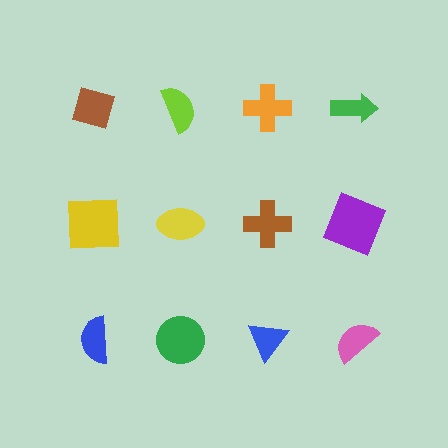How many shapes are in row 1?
4 shapes.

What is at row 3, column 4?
A pink semicircle.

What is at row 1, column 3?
An orange cross.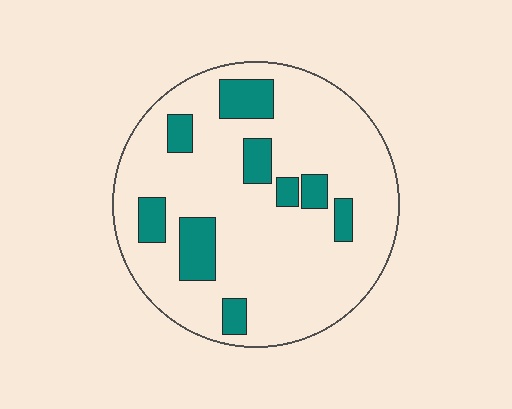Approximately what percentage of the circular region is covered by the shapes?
Approximately 20%.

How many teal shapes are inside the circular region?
9.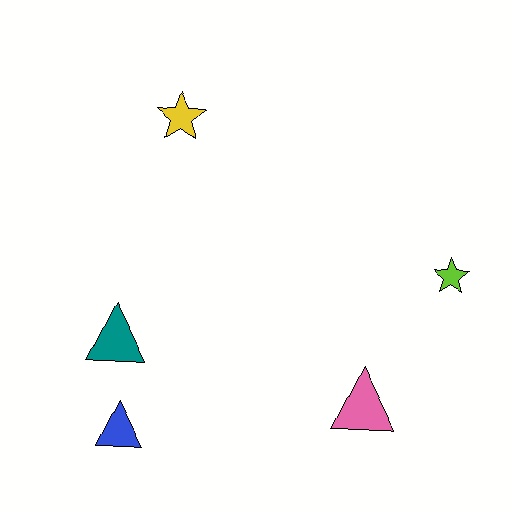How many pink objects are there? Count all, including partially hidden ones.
There is 1 pink object.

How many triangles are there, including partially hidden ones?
There are 3 triangles.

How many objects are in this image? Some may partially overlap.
There are 5 objects.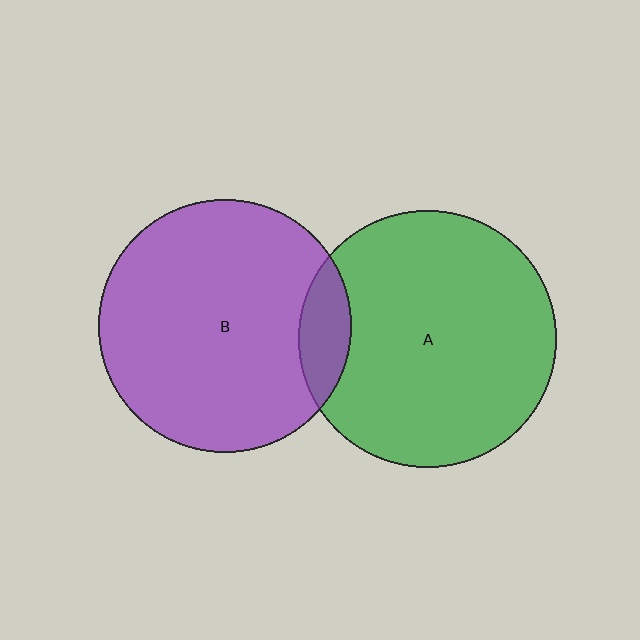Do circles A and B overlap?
Yes.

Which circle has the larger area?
Circle A (green).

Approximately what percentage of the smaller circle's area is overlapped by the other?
Approximately 10%.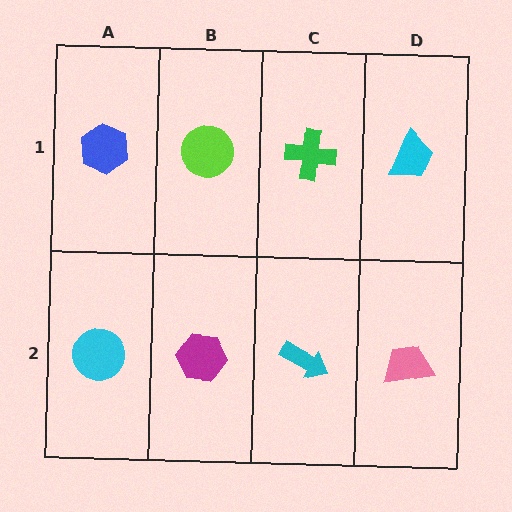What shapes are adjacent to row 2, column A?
A blue hexagon (row 1, column A), a magenta hexagon (row 2, column B).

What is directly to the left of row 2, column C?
A magenta hexagon.